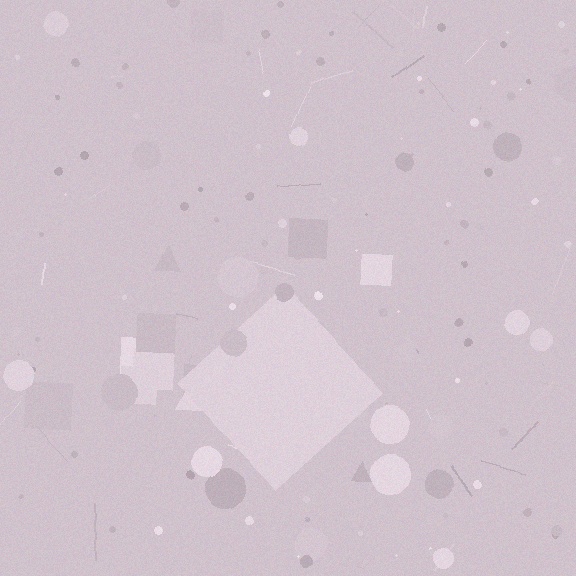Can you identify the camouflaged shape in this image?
The camouflaged shape is a diamond.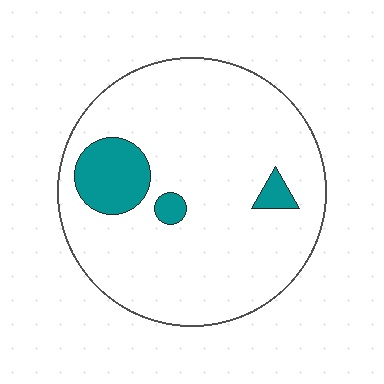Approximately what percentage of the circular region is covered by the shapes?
Approximately 10%.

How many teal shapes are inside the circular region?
3.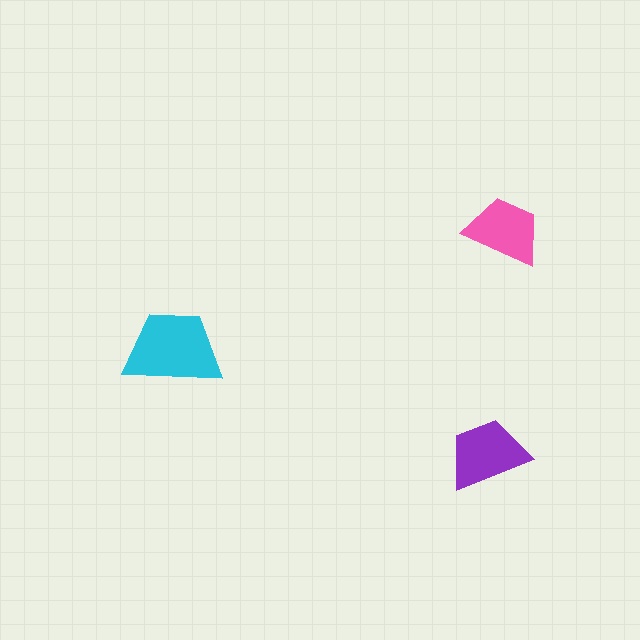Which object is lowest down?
The purple trapezoid is bottommost.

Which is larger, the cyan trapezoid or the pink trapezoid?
The cyan one.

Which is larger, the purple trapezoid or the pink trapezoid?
The purple one.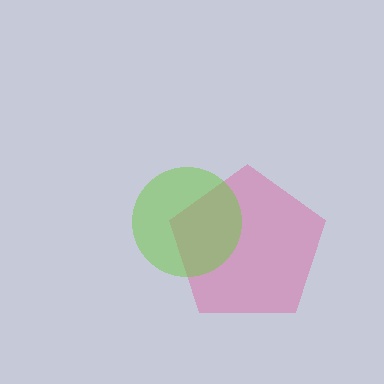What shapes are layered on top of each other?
The layered shapes are: a pink pentagon, a lime circle.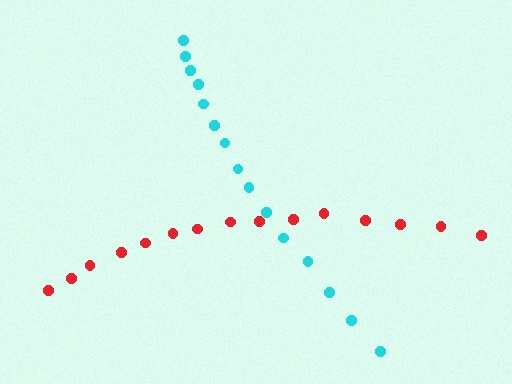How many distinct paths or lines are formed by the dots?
There are 2 distinct paths.